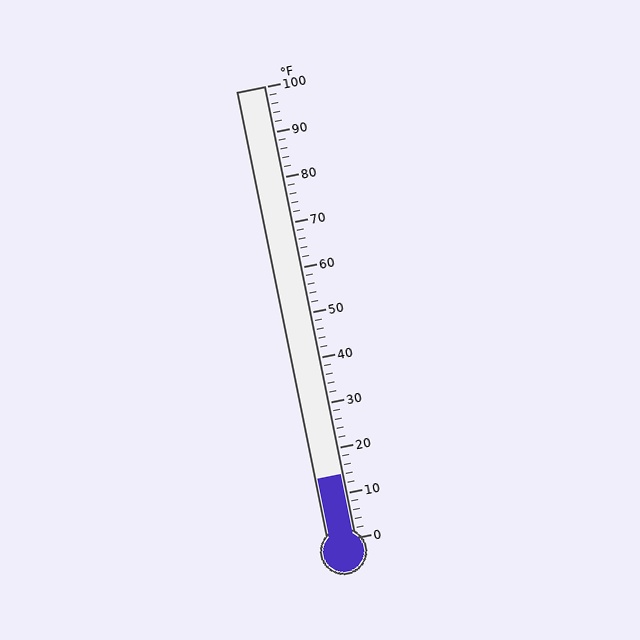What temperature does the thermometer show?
The thermometer shows approximately 14°F.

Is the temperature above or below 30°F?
The temperature is below 30°F.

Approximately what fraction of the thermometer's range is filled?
The thermometer is filled to approximately 15% of its range.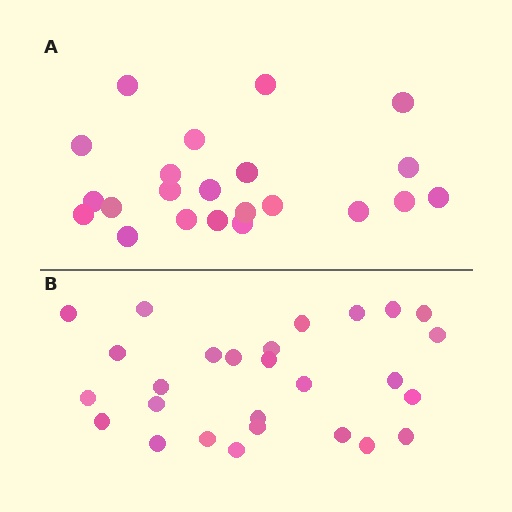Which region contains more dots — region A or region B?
Region B (the bottom region) has more dots.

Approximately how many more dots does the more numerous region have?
Region B has about 5 more dots than region A.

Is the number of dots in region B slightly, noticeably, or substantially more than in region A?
Region B has only slightly more — the two regions are fairly close. The ratio is roughly 1.2 to 1.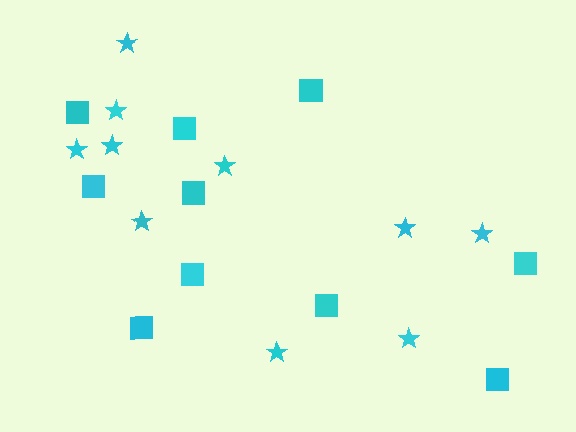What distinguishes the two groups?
There are 2 groups: one group of squares (10) and one group of stars (10).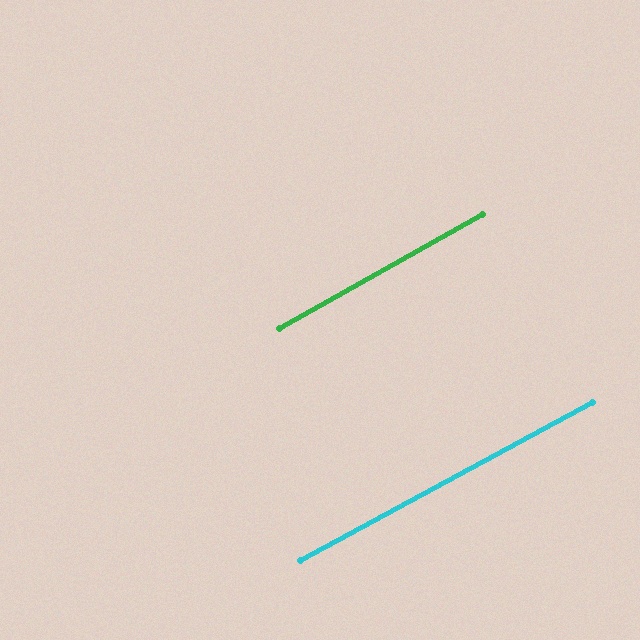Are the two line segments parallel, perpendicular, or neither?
Parallel — their directions differ by only 0.7°.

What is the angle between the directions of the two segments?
Approximately 1 degree.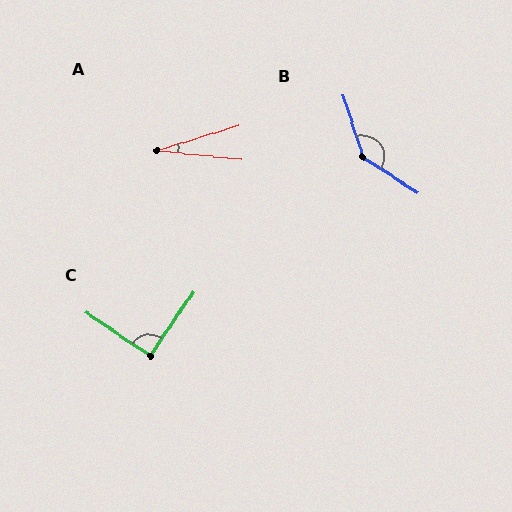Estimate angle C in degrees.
Approximately 90 degrees.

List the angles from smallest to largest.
A (23°), C (90°), B (141°).